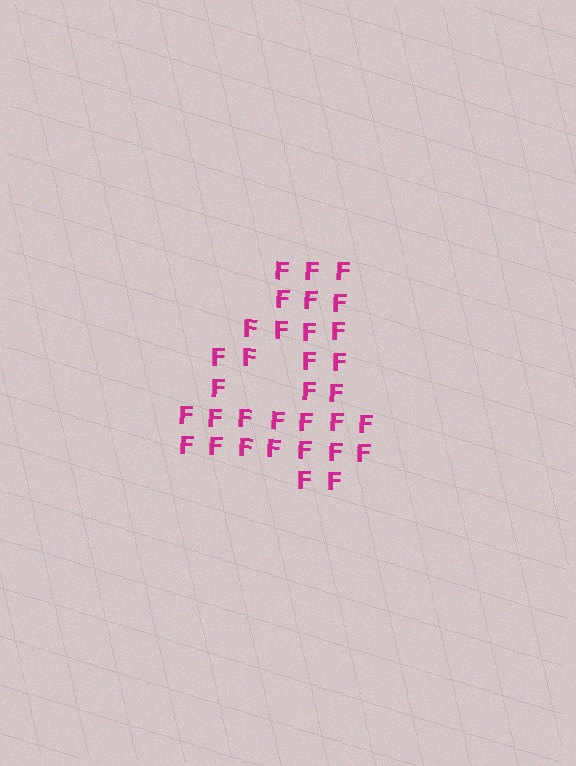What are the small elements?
The small elements are letter F's.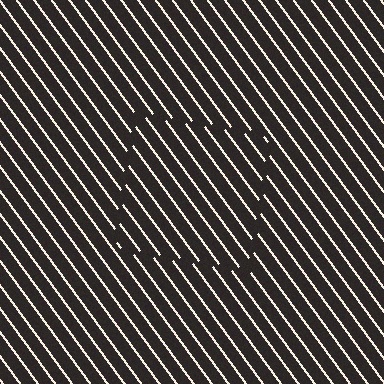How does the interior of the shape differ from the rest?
The interior of the shape contains the same grating, shifted by half a period — the contour is defined by the phase discontinuity where line-ends from the inner and outer gratings abut.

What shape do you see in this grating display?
An illusory square. The interior of the shape contains the same grating, shifted by half a period — the contour is defined by the phase discontinuity where line-ends from the inner and outer gratings abut.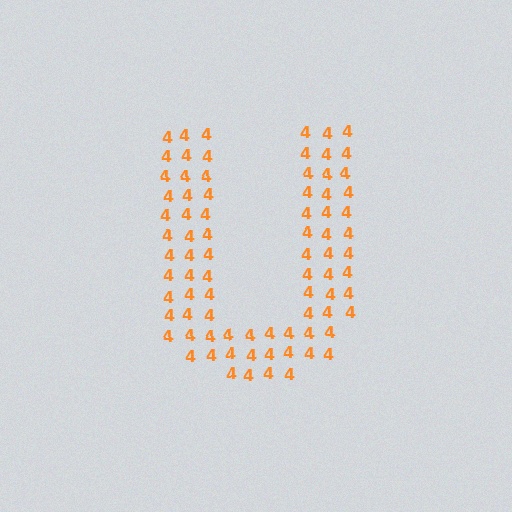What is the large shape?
The large shape is the letter U.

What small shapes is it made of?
It is made of small digit 4's.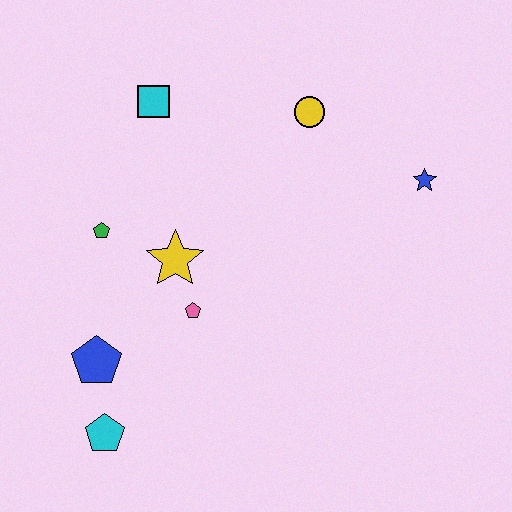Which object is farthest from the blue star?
The cyan pentagon is farthest from the blue star.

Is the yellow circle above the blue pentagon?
Yes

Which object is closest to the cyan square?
The green pentagon is closest to the cyan square.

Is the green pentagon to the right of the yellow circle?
No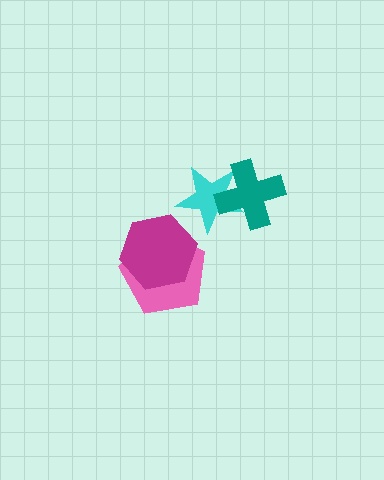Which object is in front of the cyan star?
The teal cross is in front of the cyan star.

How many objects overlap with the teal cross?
1 object overlaps with the teal cross.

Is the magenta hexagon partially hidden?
No, no other shape covers it.